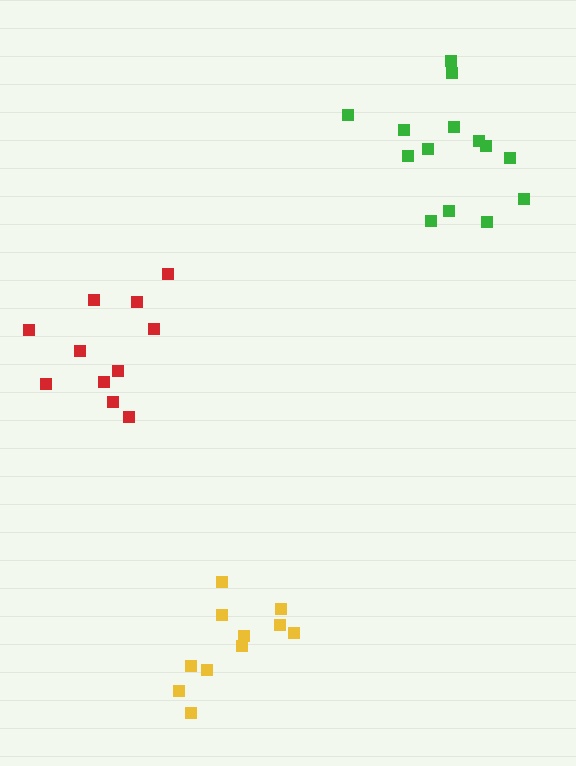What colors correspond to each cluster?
The clusters are colored: green, yellow, red.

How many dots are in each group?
Group 1: 14 dots, Group 2: 11 dots, Group 3: 11 dots (36 total).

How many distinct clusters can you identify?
There are 3 distinct clusters.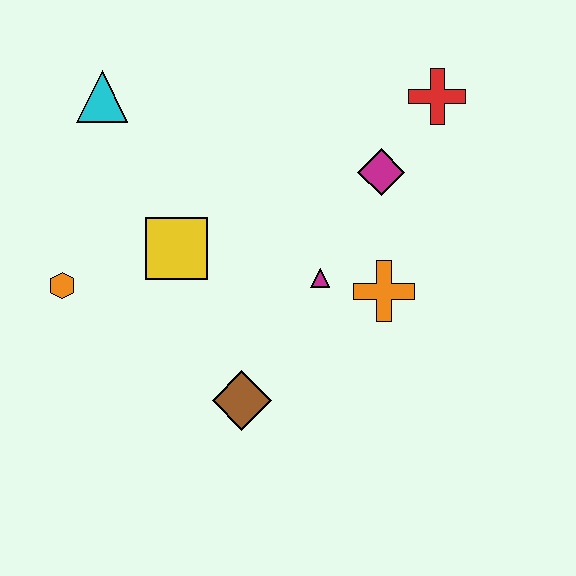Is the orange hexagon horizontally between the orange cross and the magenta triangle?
No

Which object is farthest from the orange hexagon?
The red cross is farthest from the orange hexagon.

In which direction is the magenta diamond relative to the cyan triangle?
The magenta diamond is to the right of the cyan triangle.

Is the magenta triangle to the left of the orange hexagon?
No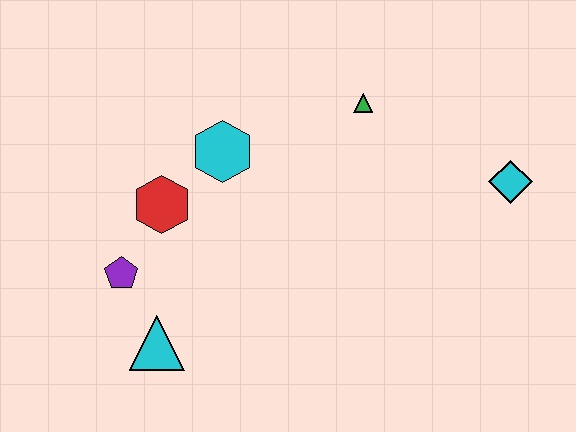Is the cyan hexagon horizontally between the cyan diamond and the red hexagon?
Yes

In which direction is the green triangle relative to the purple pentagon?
The green triangle is to the right of the purple pentagon.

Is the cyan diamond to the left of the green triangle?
No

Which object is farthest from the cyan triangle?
The cyan diamond is farthest from the cyan triangle.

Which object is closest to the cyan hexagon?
The red hexagon is closest to the cyan hexagon.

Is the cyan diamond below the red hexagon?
No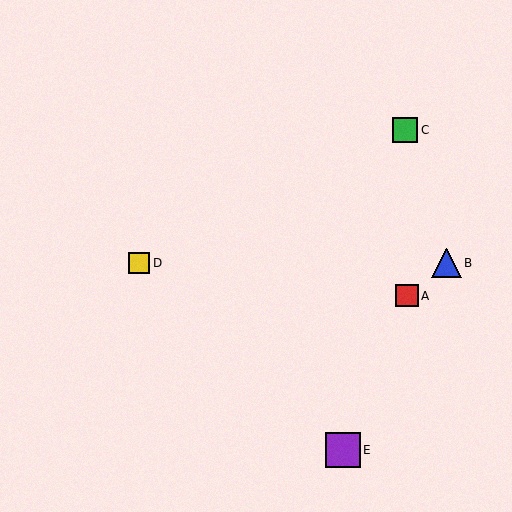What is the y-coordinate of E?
Object E is at y≈450.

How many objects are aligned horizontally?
2 objects (B, D) are aligned horizontally.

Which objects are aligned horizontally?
Objects B, D are aligned horizontally.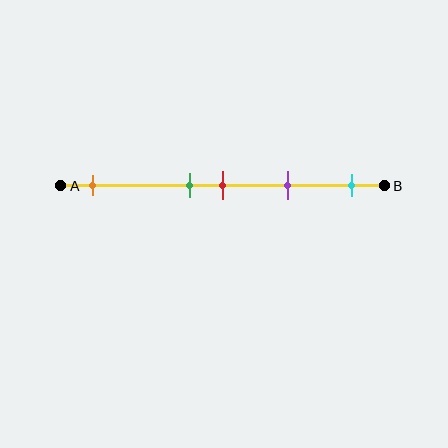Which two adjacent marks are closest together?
The green and red marks are the closest adjacent pair.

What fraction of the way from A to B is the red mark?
The red mark is approximately 50% (0.5) of the way from A to B.